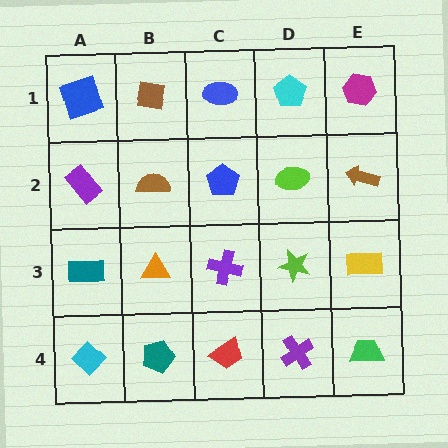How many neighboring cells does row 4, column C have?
3.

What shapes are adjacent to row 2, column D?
A cyan pentagon (row 1, column D), a lime star (row 3, column D), a blue pentagon (row 2, column C), a brown arrow (row 2, column E).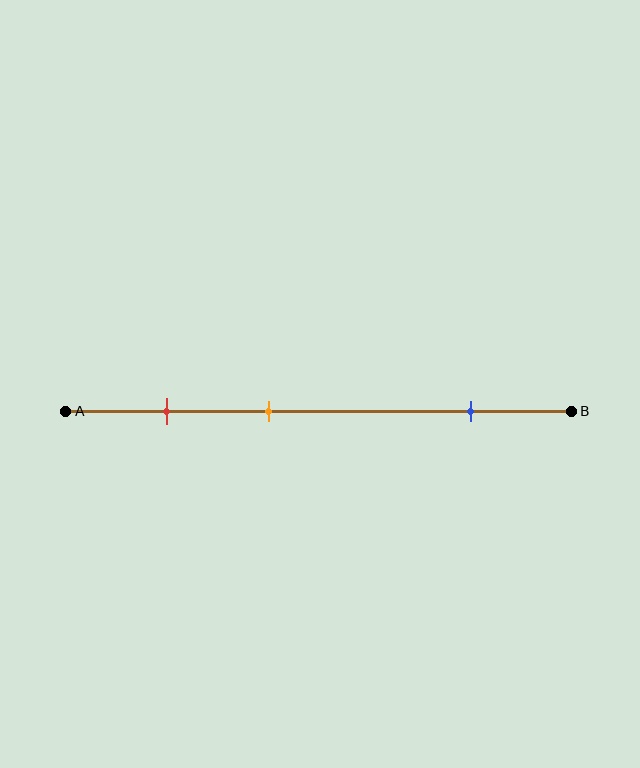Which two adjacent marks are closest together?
The red and orange marks are the closest adjacent pair.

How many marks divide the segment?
There are 3 marks dividing the segment.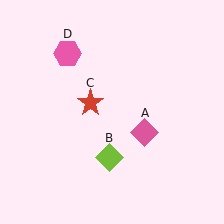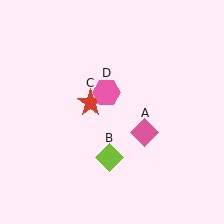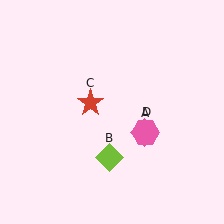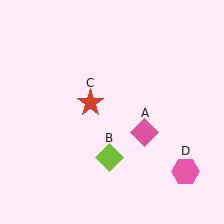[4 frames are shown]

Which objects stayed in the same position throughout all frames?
Pink diamond (object A) and lime diamond (object B) and red star (object C) remained stationary.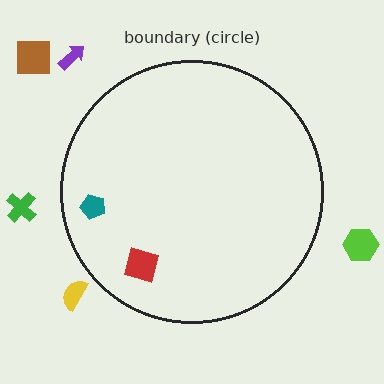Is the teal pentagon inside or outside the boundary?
Inside.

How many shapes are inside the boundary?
2 inside, 5 outside.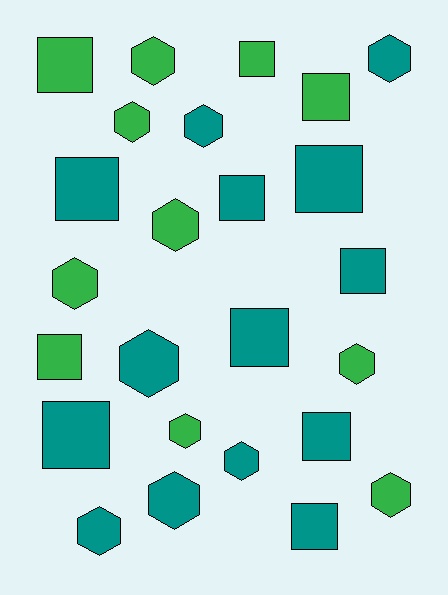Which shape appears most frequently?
Hexagon, with 13 objects.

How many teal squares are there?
There are 8 teal squares.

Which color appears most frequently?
Teal, with 14 objects.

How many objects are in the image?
There are 25 objects.